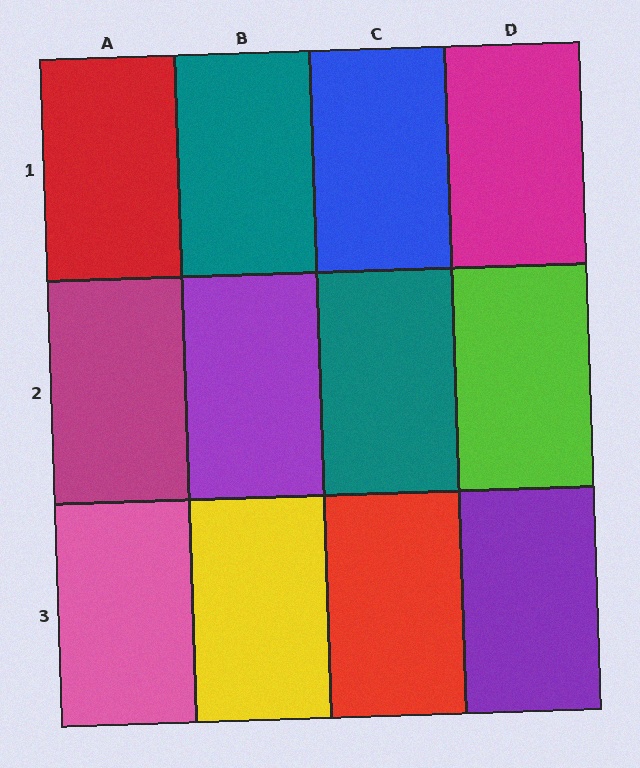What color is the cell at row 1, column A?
Red.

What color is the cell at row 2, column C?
Teal.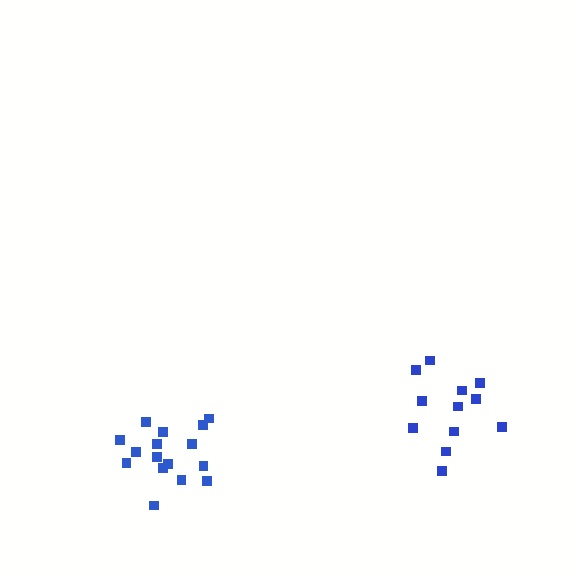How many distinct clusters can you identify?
There are 2 distinct clusters.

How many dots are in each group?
Group 1: 12 dots, Group 2: 16 dots (28 total).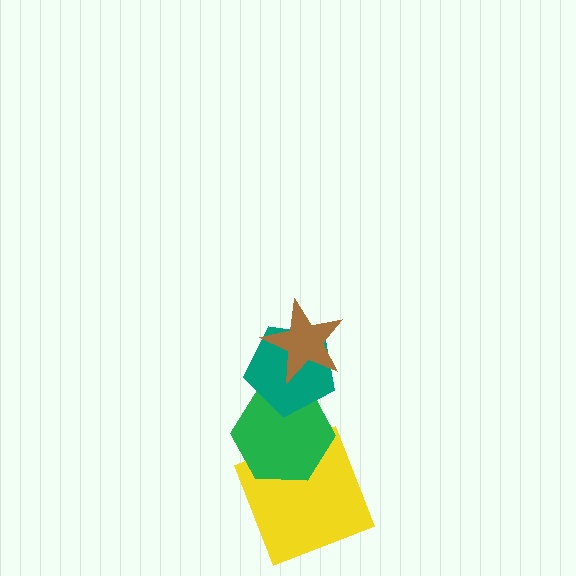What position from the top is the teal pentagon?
The teal pentagon is 2nd from the top.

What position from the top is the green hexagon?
The green hexagon is 3rd from the top.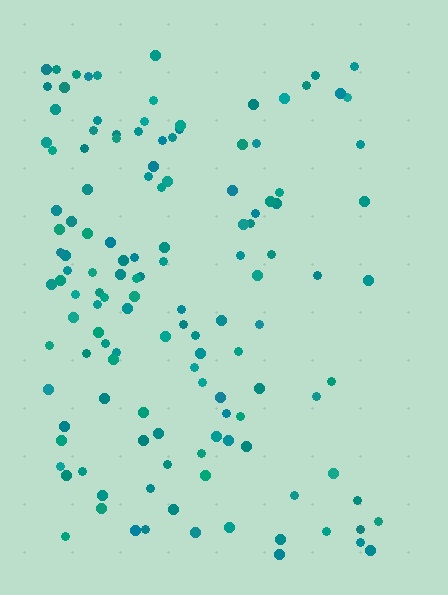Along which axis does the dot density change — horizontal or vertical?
Horizontal.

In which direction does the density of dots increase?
From right to left, with the left side densest.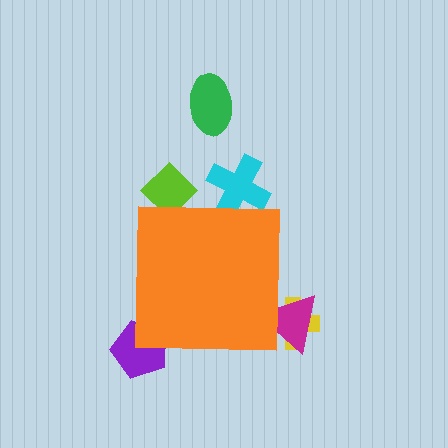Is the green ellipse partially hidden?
No, the green ellipse is fully visible.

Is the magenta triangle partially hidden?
Yes, the magenta triangle is partially hidden behind the orange square.